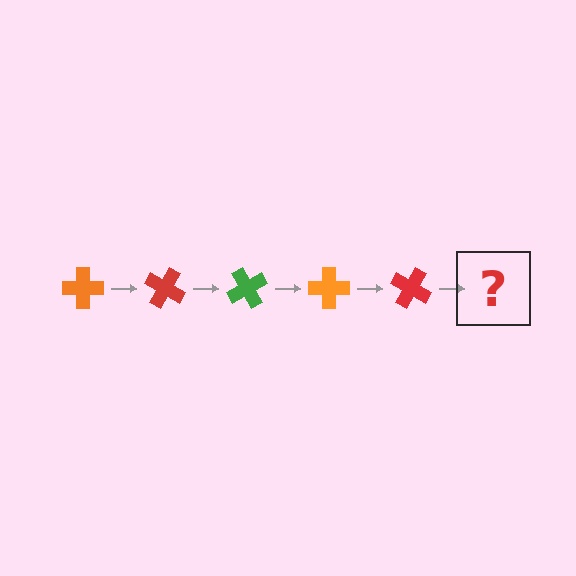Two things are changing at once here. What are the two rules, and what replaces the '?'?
The two rules are that it rotates 30 degrees each step and the color cycles through orange, red, and green. The '?' should be a green cross, rotated 150 degrees from the start.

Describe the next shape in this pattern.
It should be a green cross, rotated 150 degrees from the start.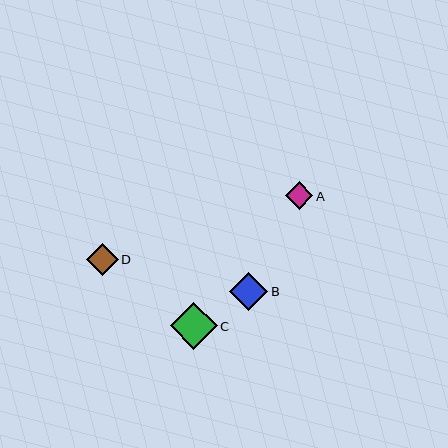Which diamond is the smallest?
Diamond A is the smallest with a size of approximately 27 pixels.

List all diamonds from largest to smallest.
From largest to smallest: C, B, D, A.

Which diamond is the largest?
Diamond C is the largest with a size of approximately 47 pixels.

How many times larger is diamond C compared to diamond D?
Diamond C is approximately 1.5 times the size of diamond D.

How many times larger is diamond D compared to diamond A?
Diamond D is approximately 1.2 times the size of diamond A.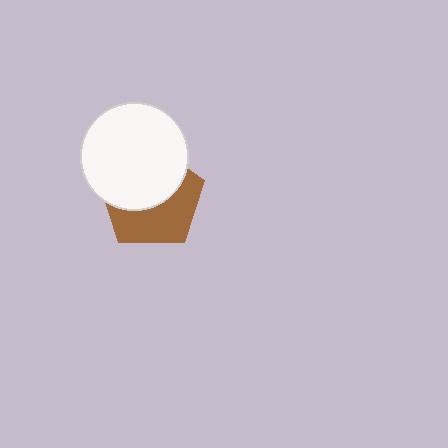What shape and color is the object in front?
The object in front is a white circle.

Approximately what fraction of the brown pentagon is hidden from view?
Roughly 52% of the brown pentagon is hidden behind the white circle.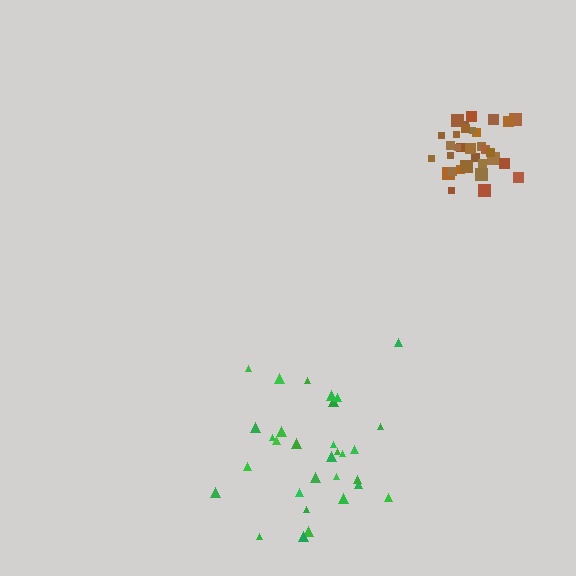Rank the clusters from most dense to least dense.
brown, green.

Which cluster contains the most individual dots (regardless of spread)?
Brown (34).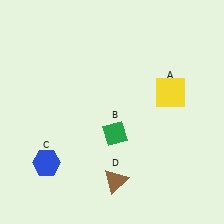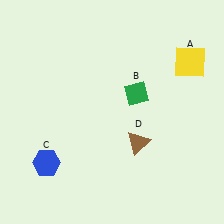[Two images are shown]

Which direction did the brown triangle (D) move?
The brown triangle (D) moved up.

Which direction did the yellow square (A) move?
The yellow square (A) moved up.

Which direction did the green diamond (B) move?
The green diamond (B) moved up.